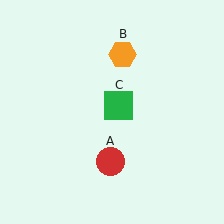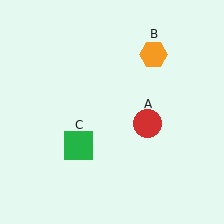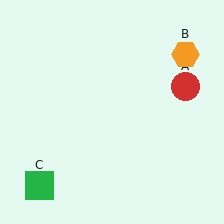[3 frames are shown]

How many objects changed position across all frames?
3 objects changed position: red circle (object A), orange hexagon (object B), green square (object C).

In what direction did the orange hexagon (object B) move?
The orange hexagon (object B) moved right.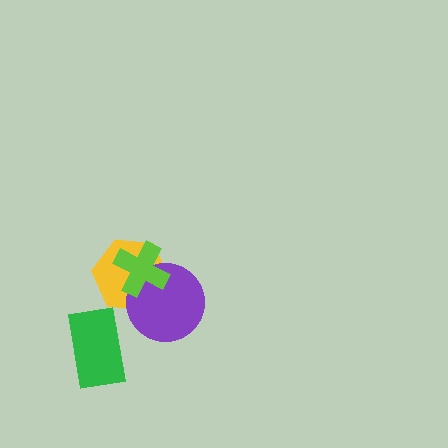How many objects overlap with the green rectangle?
0 objects overlap with the green rectangle.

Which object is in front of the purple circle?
The lime cross is in front of the purple circle.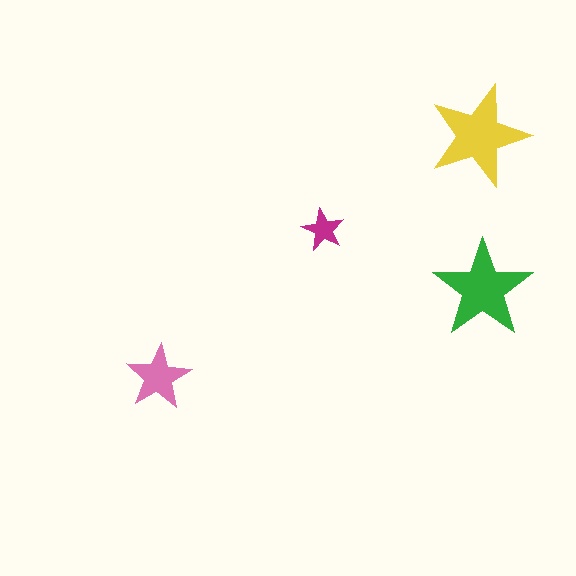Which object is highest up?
The yellow star is topmost.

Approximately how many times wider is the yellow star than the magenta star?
About 2.5 times wider.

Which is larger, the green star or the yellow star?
The yellow one.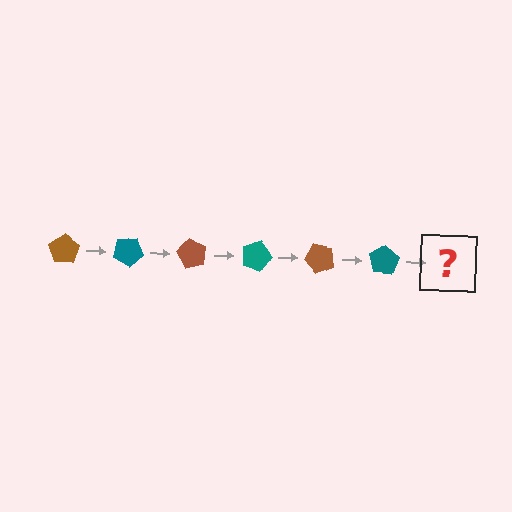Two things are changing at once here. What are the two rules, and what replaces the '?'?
The two rules are that it rotates 30 degrees each step and the color cycles through brown and teal. The '?' should be a brown pentagon, rotated 180 degrees from the start.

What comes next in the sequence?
The next element should be a brown pentagon, rotated 180 degrees from the start.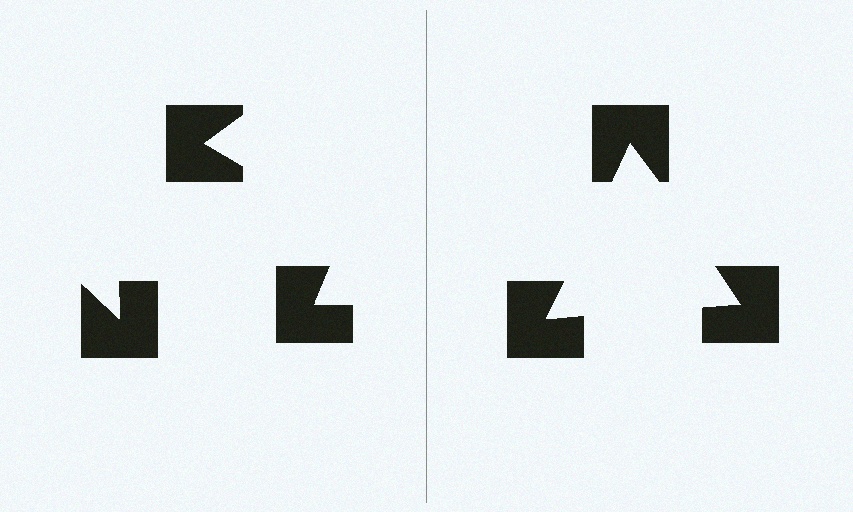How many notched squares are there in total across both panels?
6 — 3 on each side.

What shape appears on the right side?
An illusory triangle.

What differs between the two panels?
The notched squares are positioned identically on both sides; only the wedge orientations differ. On the right they align to a triangle; on the left they are misaligned.